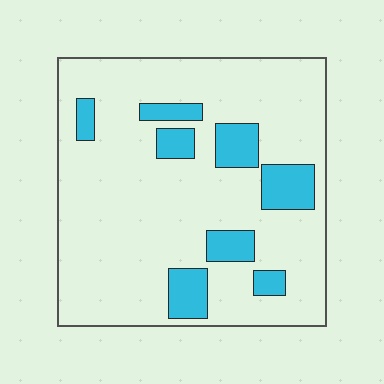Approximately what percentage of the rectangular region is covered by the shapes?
Approximately 15%.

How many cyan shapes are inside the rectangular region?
8.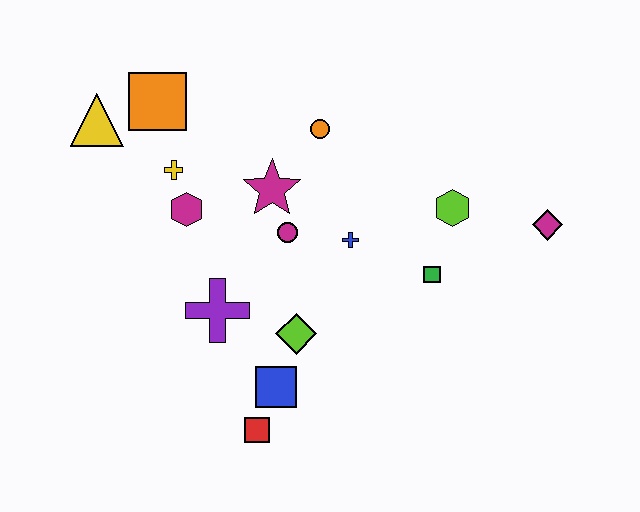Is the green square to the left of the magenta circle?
No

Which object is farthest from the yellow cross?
The magenta diamond is farthest from the yellow cross.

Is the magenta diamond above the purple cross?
Yes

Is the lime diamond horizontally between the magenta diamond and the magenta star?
Yes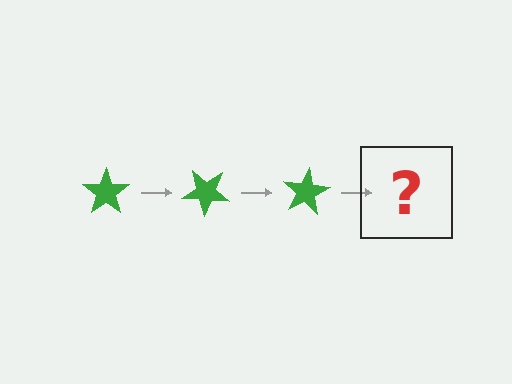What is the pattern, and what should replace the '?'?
The pattern is that the star rotates 40 degrees each step. The '?' should be a green star rotated 120 degrees.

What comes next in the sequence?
The next element should be a green star rotated 120 degrees.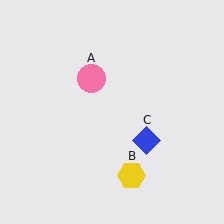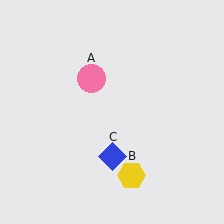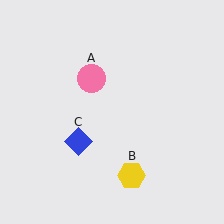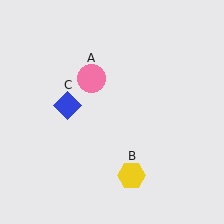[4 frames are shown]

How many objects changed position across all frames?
1 object changed position: blue diamond (object C).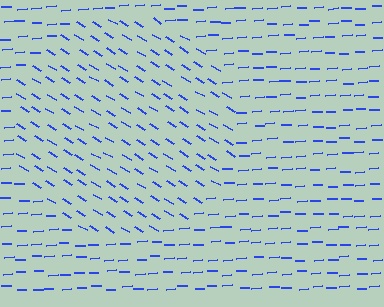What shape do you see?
I see a circle.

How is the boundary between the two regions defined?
The boundary is defined purely by a change in line orientation (approximately 34 degrees difference). All lines are the same color and thickness.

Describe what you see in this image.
The image is filled with small blue line segments. A circle region in the image has lines oriented differently from the surrounding lines, creating a visible texture boundary.